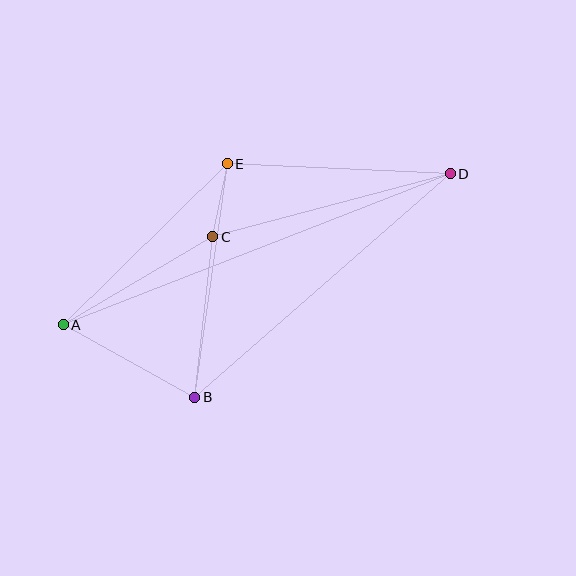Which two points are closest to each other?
Points C and E are closest to each other.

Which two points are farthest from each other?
Points A and D are farthest from each other.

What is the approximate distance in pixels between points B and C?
The distance between B and C is approximately 161 pixels.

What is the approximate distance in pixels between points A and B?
The distance between A and B is approximately 150 pixels.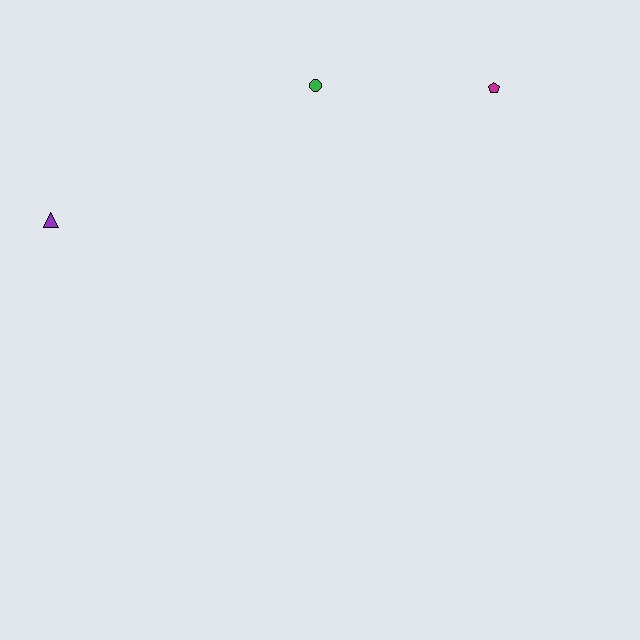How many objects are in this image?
There are 3 objects.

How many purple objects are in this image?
There is 1 purple object.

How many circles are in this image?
There is 1 circle.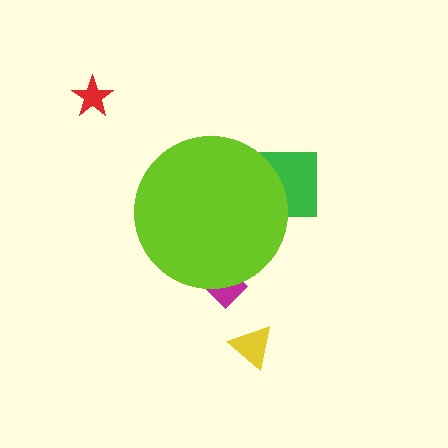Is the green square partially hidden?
Yes, the green square is partially hidden behind the lime circle.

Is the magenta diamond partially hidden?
Yes, the magenta diamond is partially hidden behind the lime circle.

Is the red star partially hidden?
No, the red star is fully visible.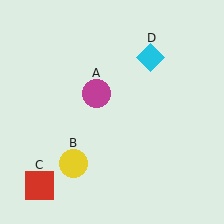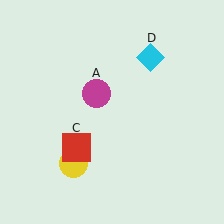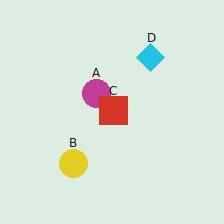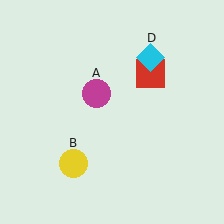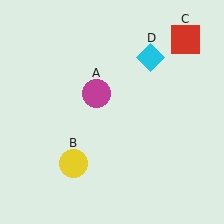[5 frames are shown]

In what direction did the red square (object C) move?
The red square (object C) moved up and to the right.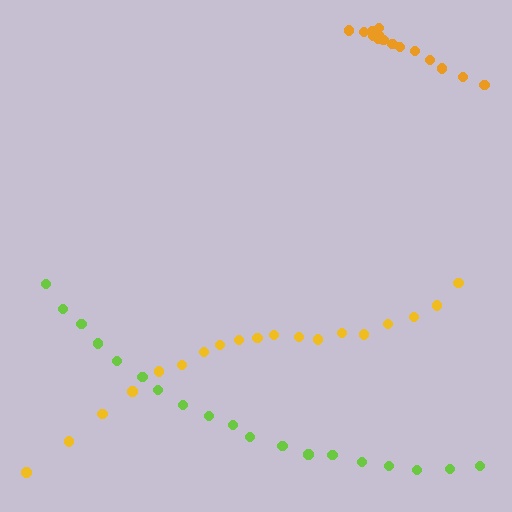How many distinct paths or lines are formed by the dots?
There are 3 distinct paths.